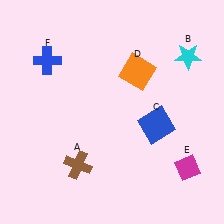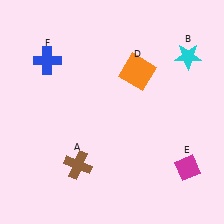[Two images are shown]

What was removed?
The blue square (C) was removed in Image 2.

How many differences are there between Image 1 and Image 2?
There is 1 difference between the two images.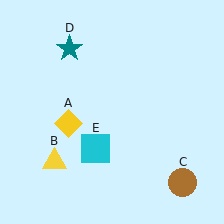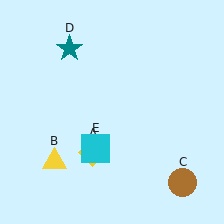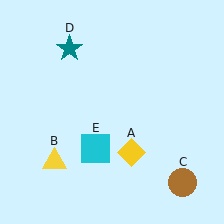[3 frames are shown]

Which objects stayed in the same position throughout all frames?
Yellow triangle (object B) and brown circle (object C) and teal star (object D) and cyan square (object E) remained stationary.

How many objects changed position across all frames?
1 object changed position: yellow diamond (object A).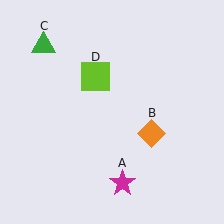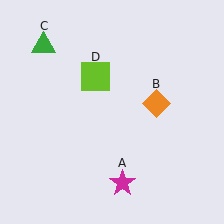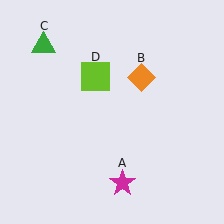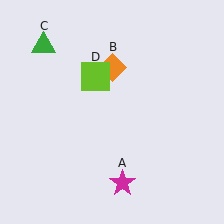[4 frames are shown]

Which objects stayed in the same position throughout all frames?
Magenta star (object A) and green triangle (object C) and lime square (object D) remained stationary.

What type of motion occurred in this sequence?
The orange diamond (object B) rotated counterclockwise around the center of the scene.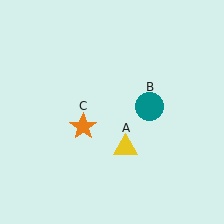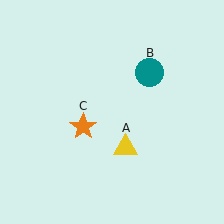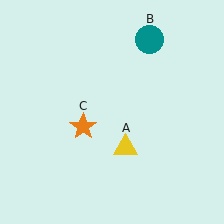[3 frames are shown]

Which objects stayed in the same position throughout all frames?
Yellow triangle (object A) and orange star (object C) remained stationary.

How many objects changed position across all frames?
1 object changed position: teal circle (object B).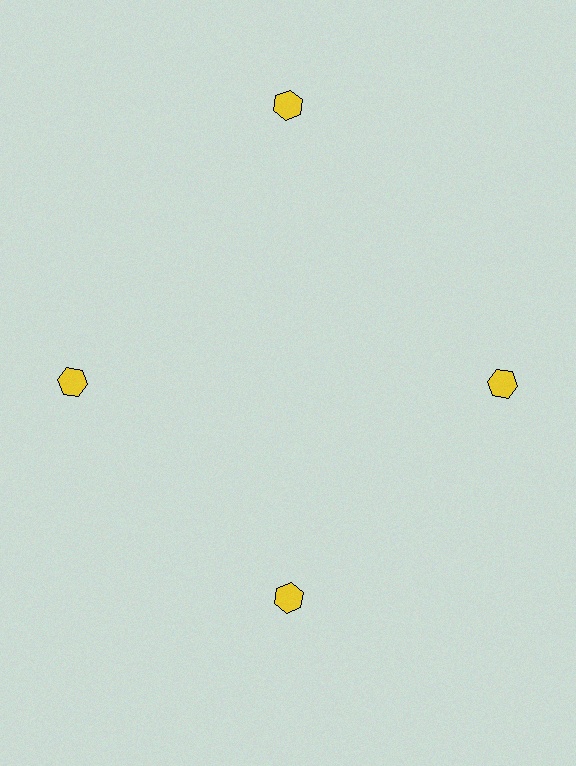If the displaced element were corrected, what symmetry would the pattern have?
It would have 4-fold rotational symmetry — the pattern would map onto itself every 90 degrees.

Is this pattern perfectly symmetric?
No. The 4 yellow hexagons are arranged in a ring, but one element near the 12 o'clock position is pushed outward from the center, breaking the 4-fold rotational symmetry.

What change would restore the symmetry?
The symmetry would be restored by moving it inward, back onto the ring so that all 4 hexagons sit at equal angles and equal distance from the center.